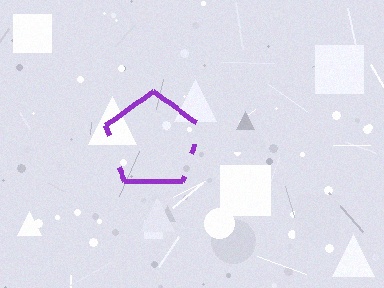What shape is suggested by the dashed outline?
The dashed outline suggests a pentagon.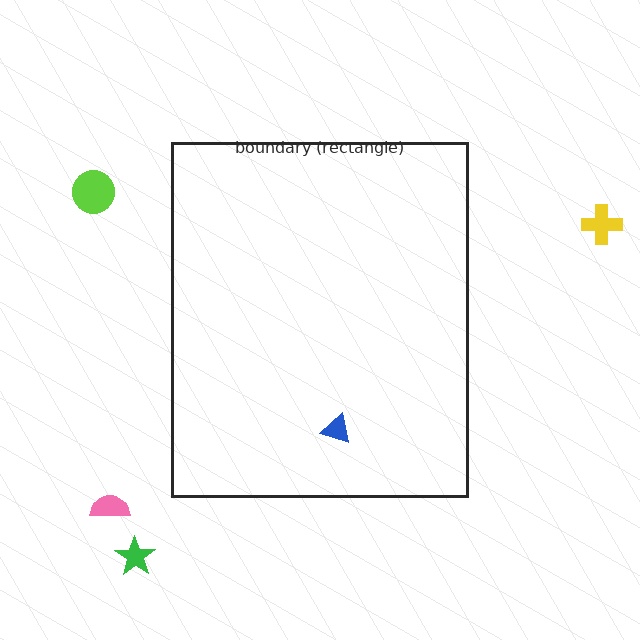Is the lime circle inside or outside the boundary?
Outside.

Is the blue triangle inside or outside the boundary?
Inside.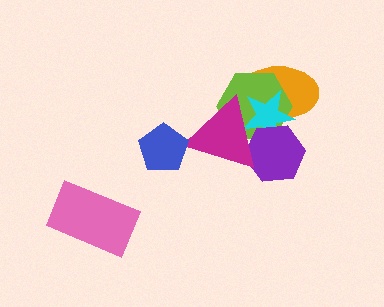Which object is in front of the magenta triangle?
The blue pentagon is in front of the magenta triangle.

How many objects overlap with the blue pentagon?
1 object overlaps with the blue pentagon.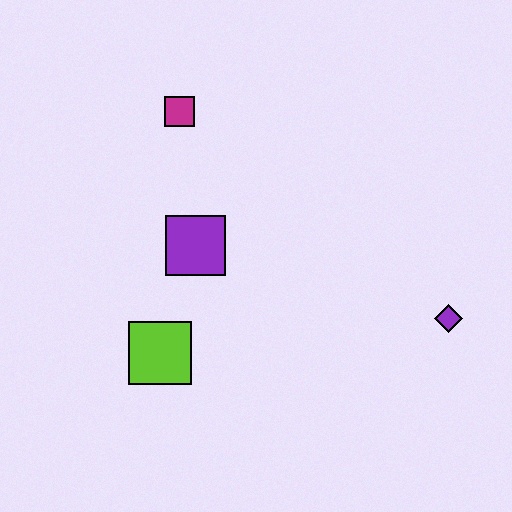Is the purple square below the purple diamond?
No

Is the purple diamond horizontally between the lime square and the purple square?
No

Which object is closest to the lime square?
The purple square is closest to the lime square.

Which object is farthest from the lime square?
The purple diamond is farthest from the lime square.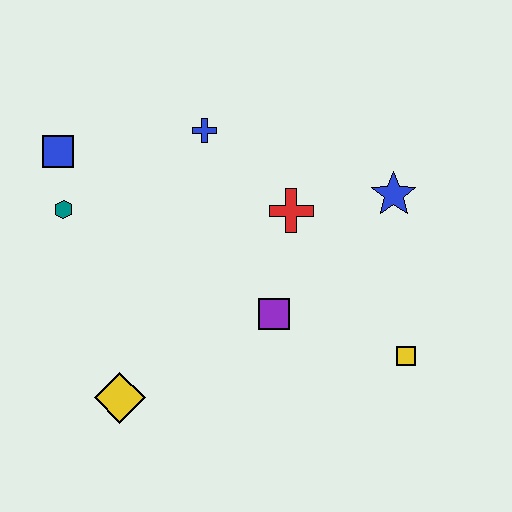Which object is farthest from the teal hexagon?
The yellow square is farthest from the teal hexagon.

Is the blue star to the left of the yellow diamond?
No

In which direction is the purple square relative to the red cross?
The purple square is below the red cross.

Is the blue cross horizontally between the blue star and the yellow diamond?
Yes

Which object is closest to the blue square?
The teal hexagon is closest to the blue square.